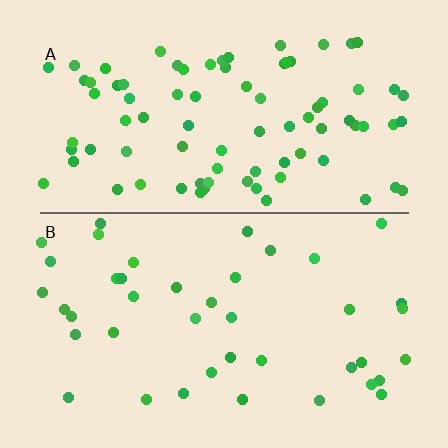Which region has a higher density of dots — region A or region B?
A (the top).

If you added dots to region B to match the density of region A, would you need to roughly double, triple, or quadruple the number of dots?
Approximately double.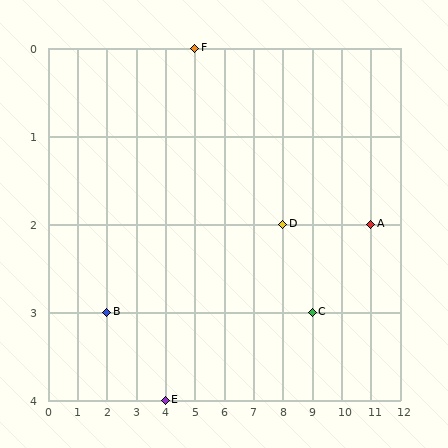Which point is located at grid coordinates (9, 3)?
Point C is at (9, 3).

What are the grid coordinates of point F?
Point F is at grid coordinates (5, 0).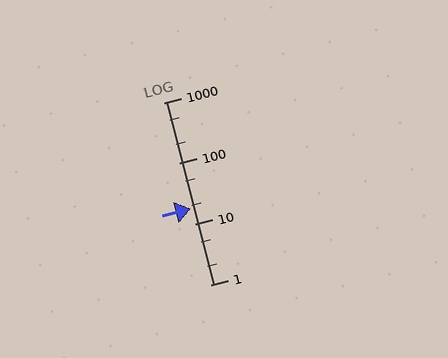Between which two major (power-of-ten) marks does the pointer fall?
The pointer is between 10 and 100.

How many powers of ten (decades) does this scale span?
The scale spans 3 decades, from 1 to 1000.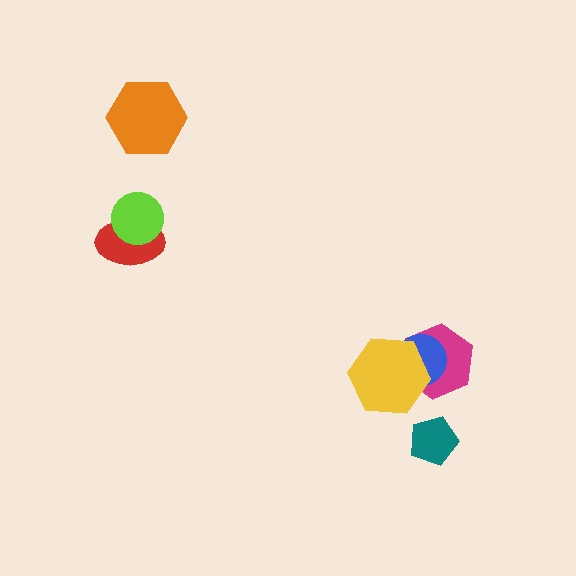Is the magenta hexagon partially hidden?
Yes, it is partially covered by another shape.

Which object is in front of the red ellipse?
The lime circle is in front of the red ellipse.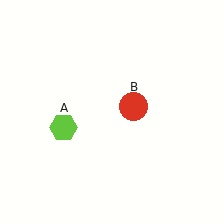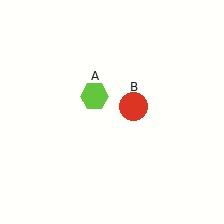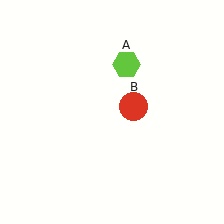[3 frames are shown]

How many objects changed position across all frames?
1 object changed position: lime hexagon (object A).